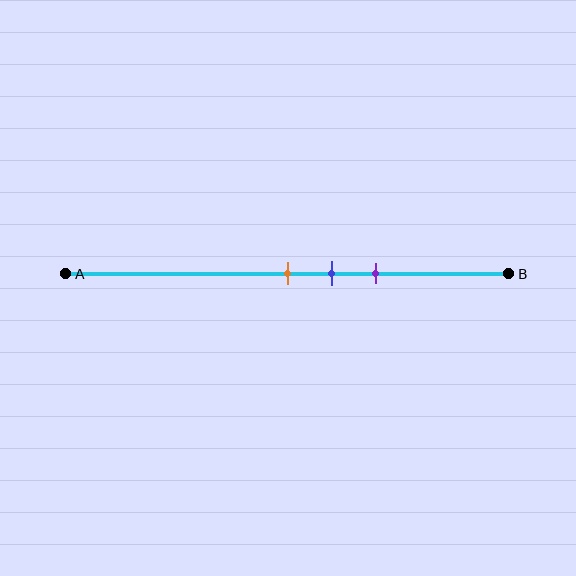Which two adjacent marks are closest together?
The orange and blue marks are the closest adjacent pair.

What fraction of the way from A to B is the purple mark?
The purple mark is approximately 70% (0.7) of the way from A to B.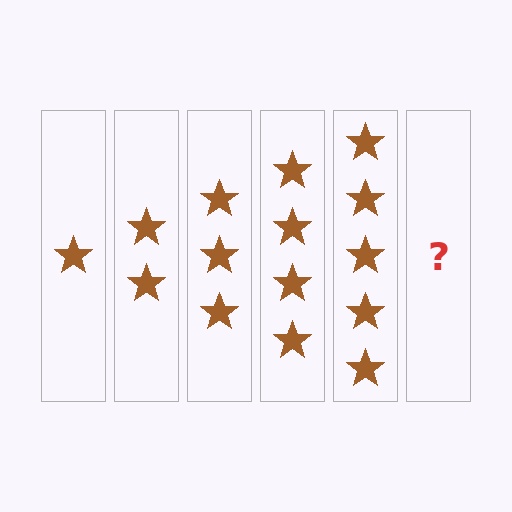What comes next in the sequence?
The next element should be 6 stars.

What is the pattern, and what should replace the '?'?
The pattern is that each step adds one more star. The '?' should be 6 stars.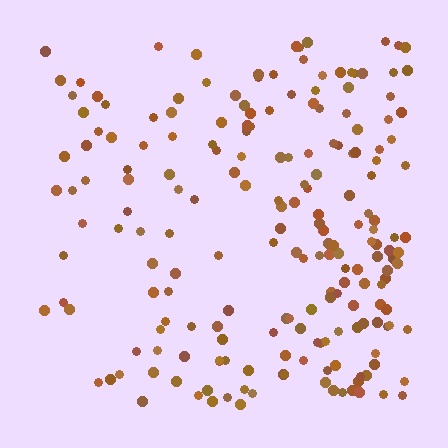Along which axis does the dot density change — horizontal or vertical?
Horizontal.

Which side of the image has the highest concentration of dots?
The right.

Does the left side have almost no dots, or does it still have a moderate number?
Still a moderate number, just noticeably fewer than the right.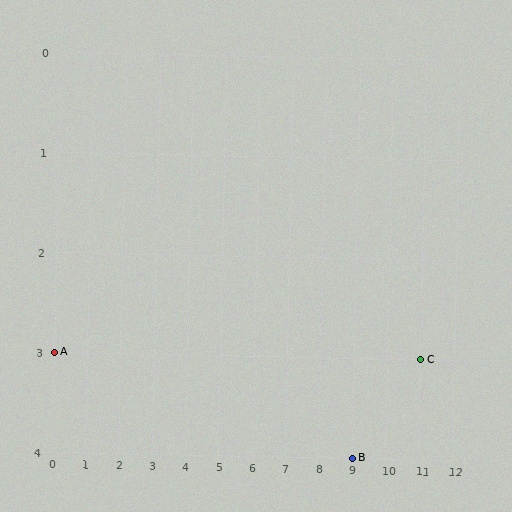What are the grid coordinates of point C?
Point C is at grid coordinates (11, 3).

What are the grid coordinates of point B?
Point B is at grid coordinates (9, 4).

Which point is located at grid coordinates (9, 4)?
Point B is at (9, 4).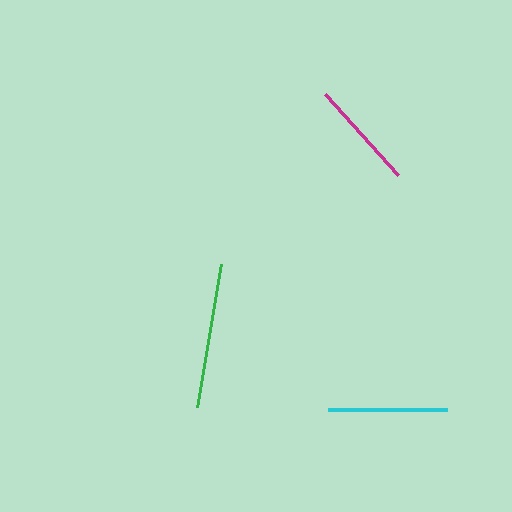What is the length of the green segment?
The green segment is approximately 145 pixels long.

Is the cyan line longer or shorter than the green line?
The green line is longer than the cyan line.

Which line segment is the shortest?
The magenta line is the shortest at approximately 109 pixels.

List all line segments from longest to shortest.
From longest to shortest: green, cyan, magenta.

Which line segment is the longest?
The green line is the longest at approximately 145 pixels.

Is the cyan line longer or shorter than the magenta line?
The cyan line is longer than the magenta line.